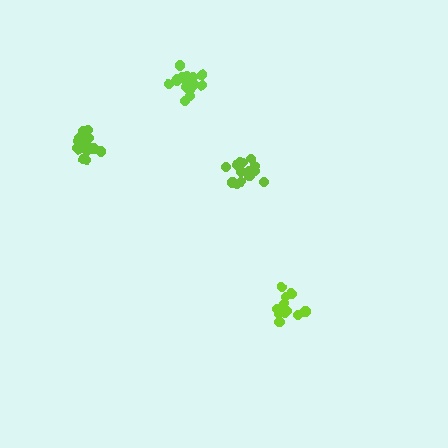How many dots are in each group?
Group 1: 12 dots, Group 2: 13 dots, Group 3: 15 dots, Group 4: 17 dots (57 total).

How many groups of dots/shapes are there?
There are 4 groups.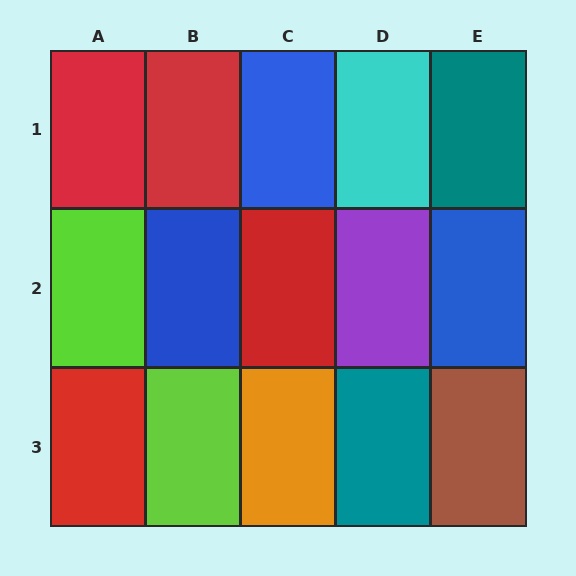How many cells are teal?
2 cells are teal.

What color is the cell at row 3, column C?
Orange.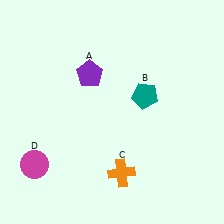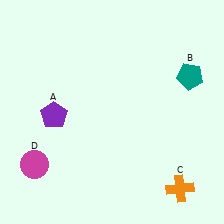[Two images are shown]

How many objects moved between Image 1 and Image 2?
3 objects moved between the two images.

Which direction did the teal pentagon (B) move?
The teal pentagon (B) moved right.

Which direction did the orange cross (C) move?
The orange cross (C) moved right.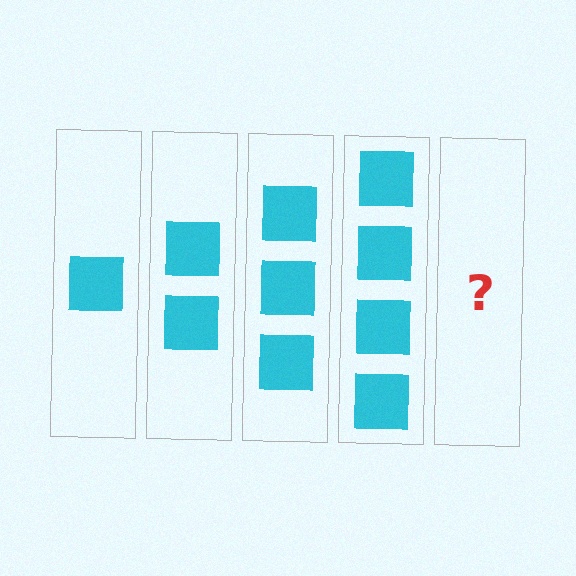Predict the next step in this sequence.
The next step is 5 squares.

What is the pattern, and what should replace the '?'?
The pattern is that each step adds one more square. The '?' should be 5 squares.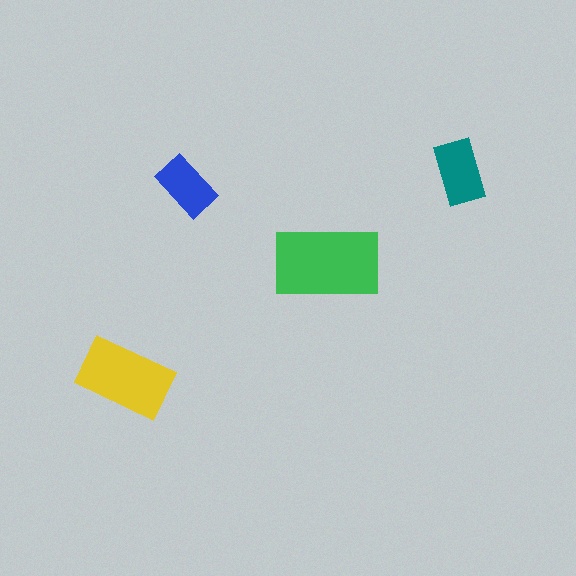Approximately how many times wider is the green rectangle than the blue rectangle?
About 2 times wider.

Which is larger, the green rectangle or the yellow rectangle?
The green one.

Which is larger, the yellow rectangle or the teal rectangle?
The yellow one.